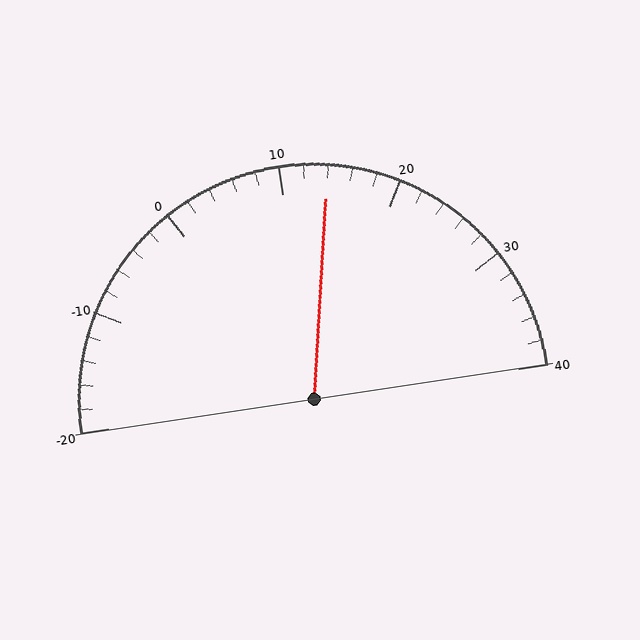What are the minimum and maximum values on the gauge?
The gauge ranges from -20 to 40.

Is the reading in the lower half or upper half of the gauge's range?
The reading is in the upper half of the range (-20 to 40).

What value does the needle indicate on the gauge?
The needle indicates approximately 14.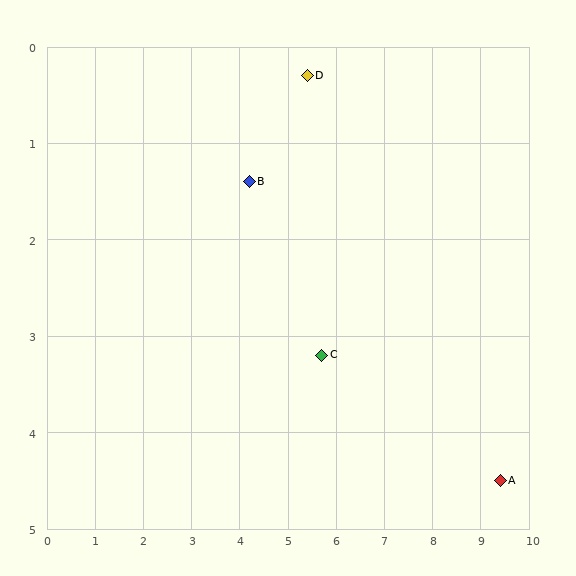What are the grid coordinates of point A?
Point A is at approximately (9.4, 4.5).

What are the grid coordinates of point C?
Point C is at approximately (5.7, 3.2).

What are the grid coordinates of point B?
Point B is at approximately (4.2, 1.4).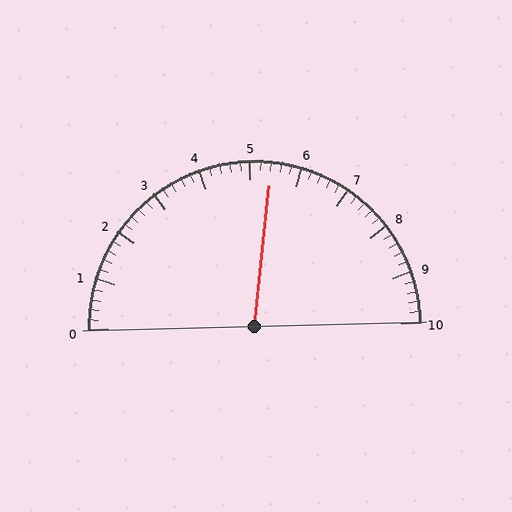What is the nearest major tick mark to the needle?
The nearest major tick mark is 5.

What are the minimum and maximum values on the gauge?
The gauge ranges from 0 to 10.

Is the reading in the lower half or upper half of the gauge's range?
The reading is in the upper half of the range (0 to 10).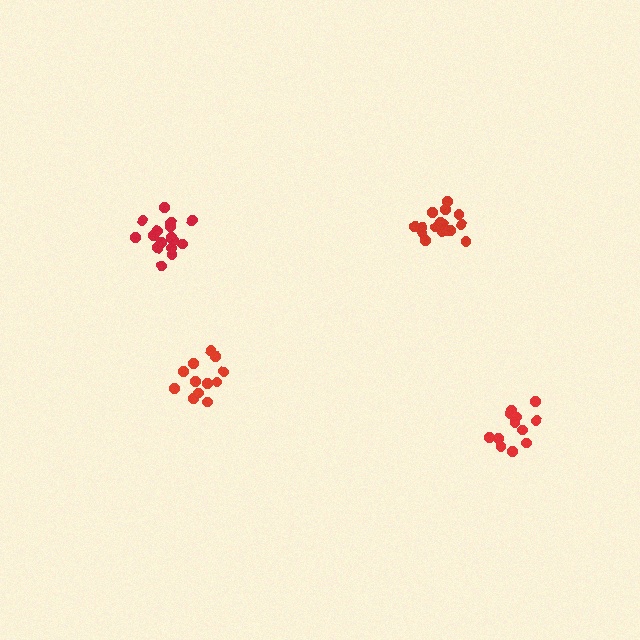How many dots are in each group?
Group 1: 18 dots, Group 2: 16 dots, Group 3: 12 dots, Group 4: 12 dots (58 total).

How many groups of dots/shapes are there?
There are 4 groups.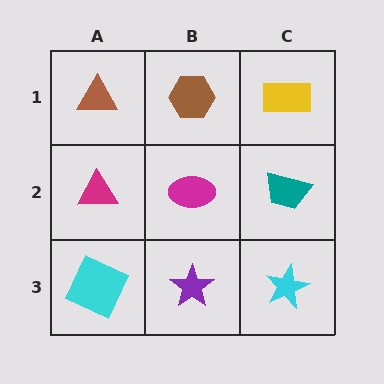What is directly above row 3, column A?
A magenta triangle.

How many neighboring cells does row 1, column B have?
3.